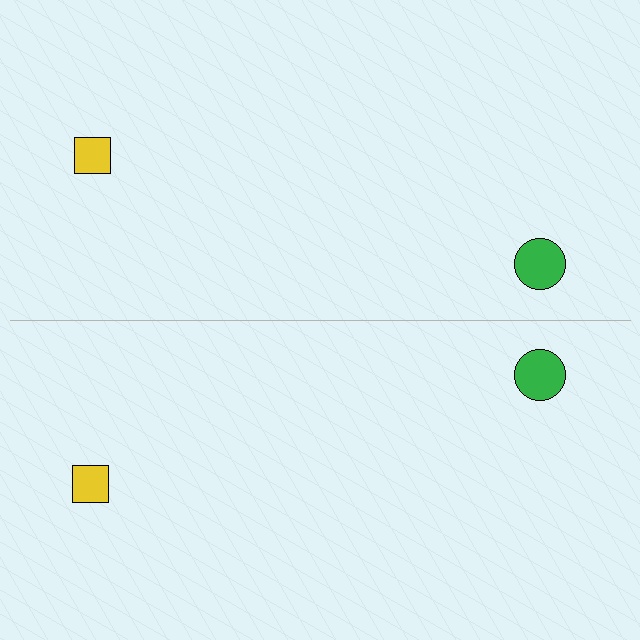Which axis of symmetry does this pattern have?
The pattern has a horizontal axis of symmetry running through the center of the image.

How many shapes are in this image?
There are 4 shapes in this image.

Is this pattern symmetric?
Yes, this pattern has bilateral (reflection) symmetry.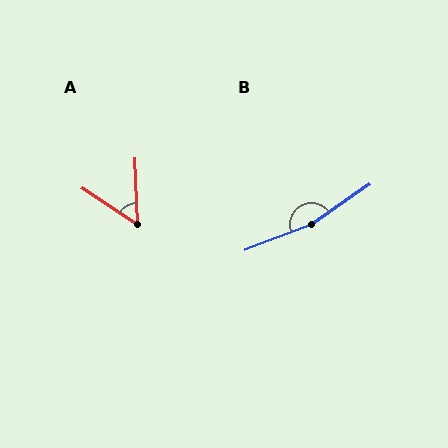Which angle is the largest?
B, at approximately 167 degrees.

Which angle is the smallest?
A, at approximately 54 degrees.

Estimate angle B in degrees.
Approximately 167 degrees.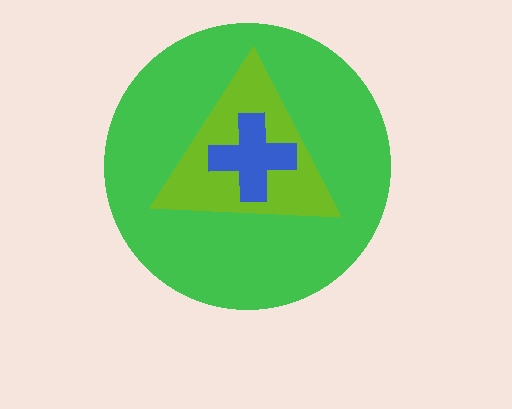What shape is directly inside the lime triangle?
The blue cross.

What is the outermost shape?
The green circle.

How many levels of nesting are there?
3.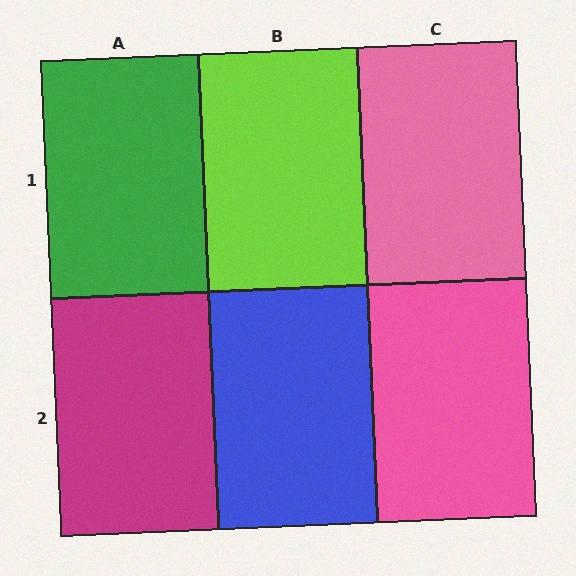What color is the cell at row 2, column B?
Blue.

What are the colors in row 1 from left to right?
Green, lime, pink.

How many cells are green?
1 cell is green.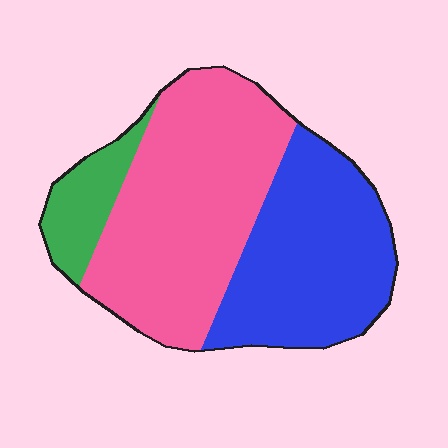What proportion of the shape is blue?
Blue covers 39% of the shape.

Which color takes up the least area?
Green, at roughly 10%.